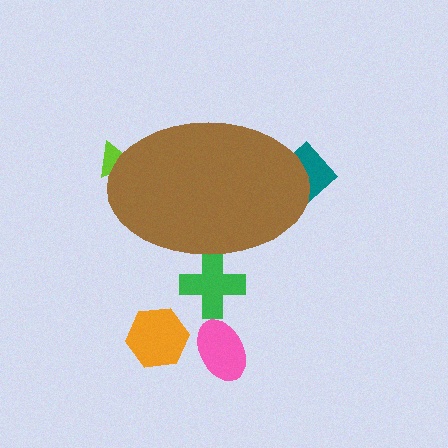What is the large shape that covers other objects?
A brown ellipse.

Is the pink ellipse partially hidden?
No, the pink ellipse is fully visible.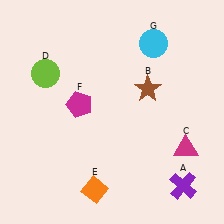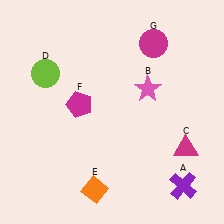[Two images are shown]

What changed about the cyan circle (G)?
In Image 1, G is cyan. In Image 2, it changed to magenta.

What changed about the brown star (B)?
In Image 1, B is brown. In Image 2, it changed to pink.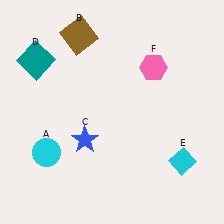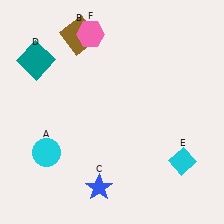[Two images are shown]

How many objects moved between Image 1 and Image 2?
2 objects moved between the two images.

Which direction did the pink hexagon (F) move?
The pink hexagon (F) moved left.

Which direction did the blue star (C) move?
The blue star (C) moved down.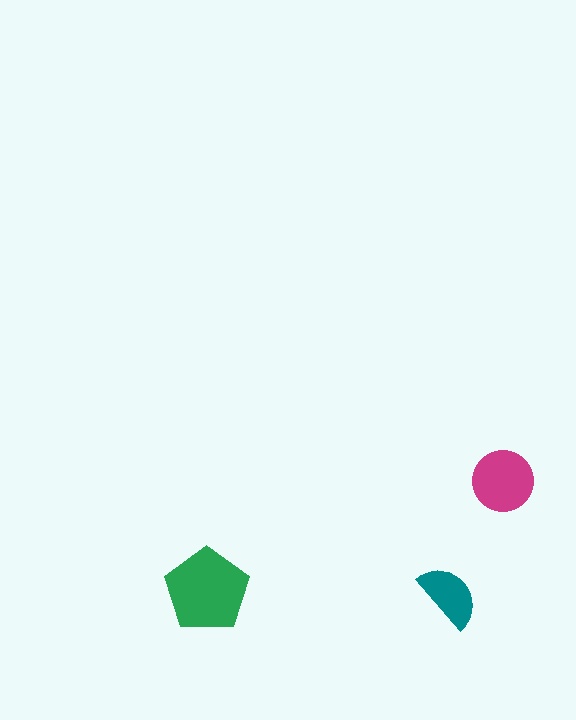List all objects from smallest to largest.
The teal semicircle, the magenta circle, the green pentagon.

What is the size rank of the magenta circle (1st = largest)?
2nd.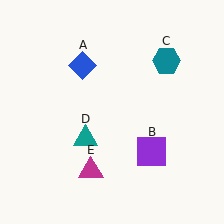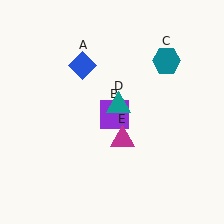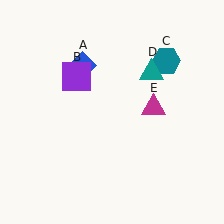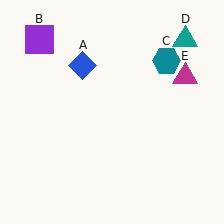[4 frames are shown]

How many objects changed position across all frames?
3 objects changed position: purple square (object B), teal triangle (object D), magenta triangle (object E).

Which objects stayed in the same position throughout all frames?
Blue diamond (object A) and teal hexagon (object C) remained stationary.